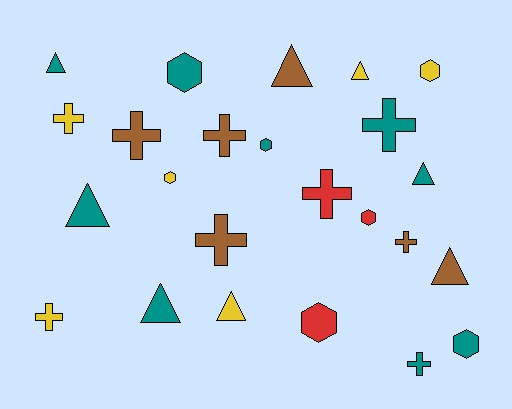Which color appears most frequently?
Teal, with 9 objects.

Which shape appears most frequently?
Cross, with 9 objects.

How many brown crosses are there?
There are 4 brown crosses.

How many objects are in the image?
There are 24 objects.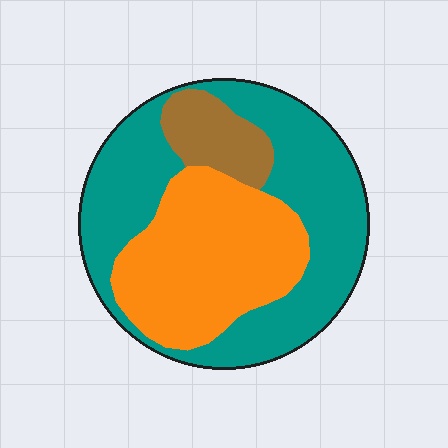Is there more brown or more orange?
Orange.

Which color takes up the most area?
Teal, at roughly 55%.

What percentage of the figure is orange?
Orange takes up about three eighths (3/8) of the figure.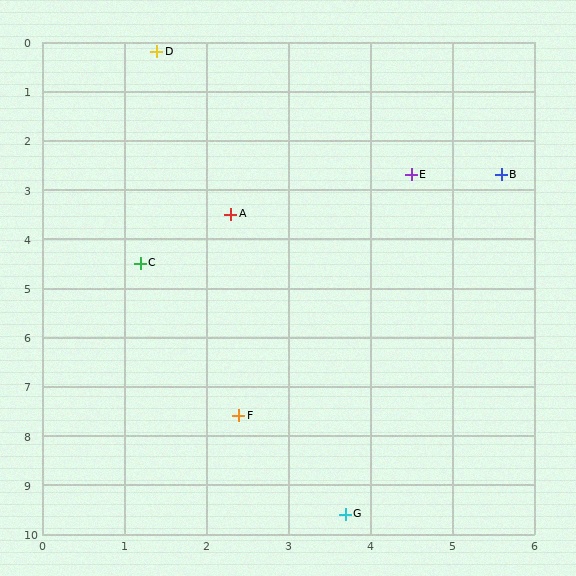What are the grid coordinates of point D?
Point D is at approximately (1.4, 0.2).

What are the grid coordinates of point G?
Point G is at approximately (3.7, 9.6).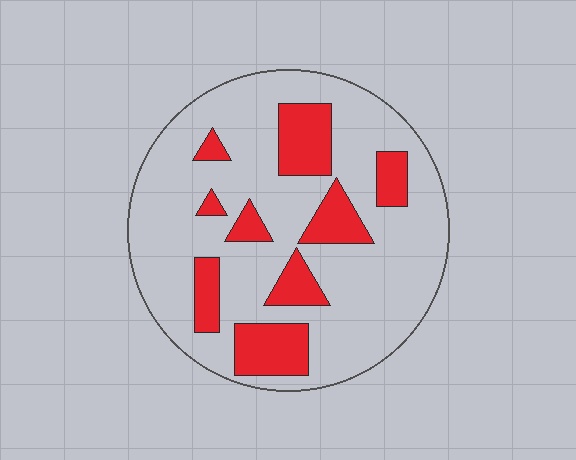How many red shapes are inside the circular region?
9.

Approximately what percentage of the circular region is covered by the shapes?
Approximately 25%.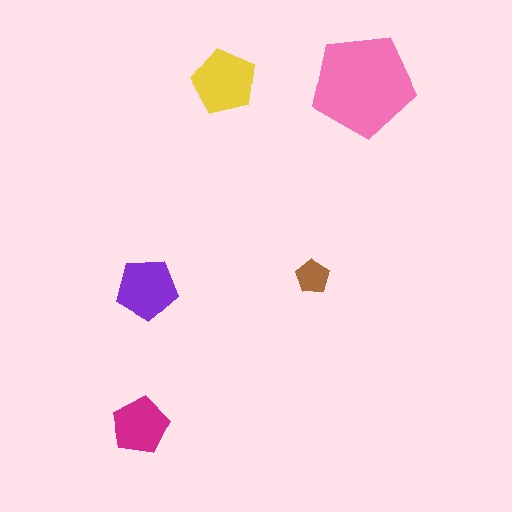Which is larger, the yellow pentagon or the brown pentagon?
The yellow one.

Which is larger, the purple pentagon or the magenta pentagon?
The purple one.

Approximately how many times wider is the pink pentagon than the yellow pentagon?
About 1.5 times wider.